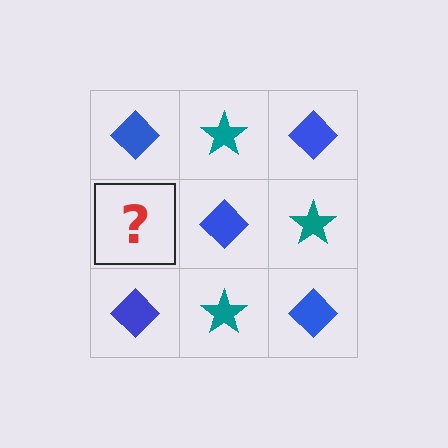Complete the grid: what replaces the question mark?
The question mark should be replaced with a teal star.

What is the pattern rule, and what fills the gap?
The rule is that it alternates blue diamond and teal star in a checkerboard pattern. The gap should be filled with a teal star.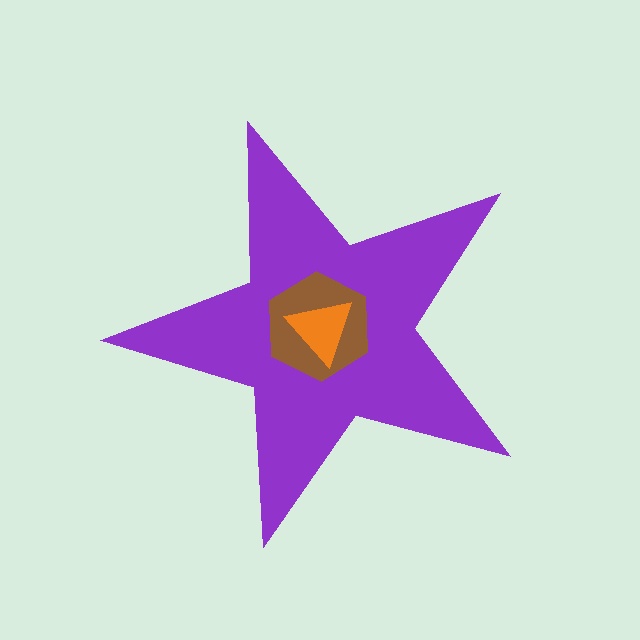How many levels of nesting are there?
3.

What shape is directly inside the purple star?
The brown hexagon.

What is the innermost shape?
The orange triangle.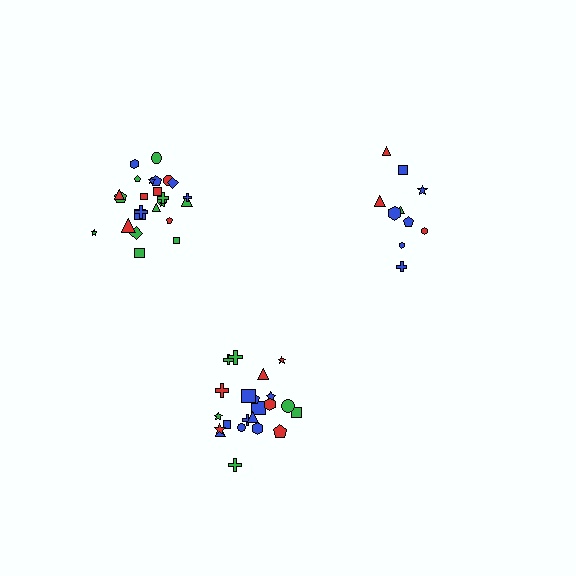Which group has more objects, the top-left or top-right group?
The top-left group.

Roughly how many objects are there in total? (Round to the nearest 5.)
Roughly 55 objects in total.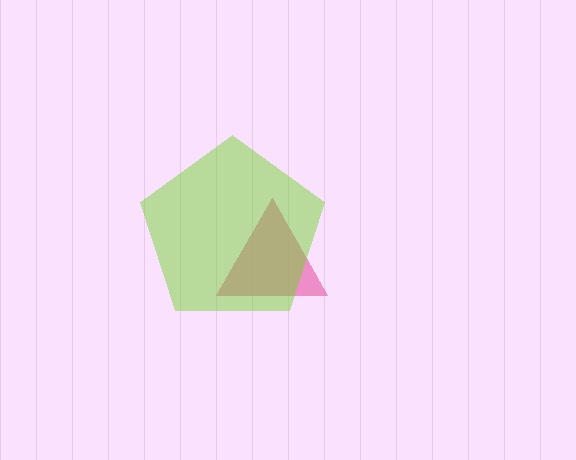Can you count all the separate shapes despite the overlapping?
Yes, there are 2 separate shapes.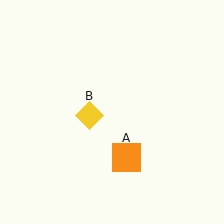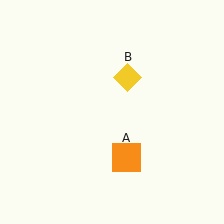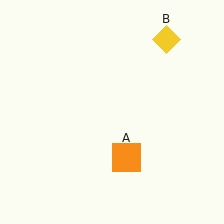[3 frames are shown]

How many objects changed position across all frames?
1 object changed position: yellow diamond (object B).